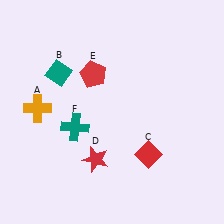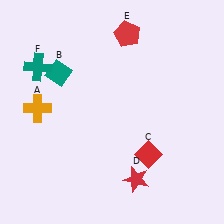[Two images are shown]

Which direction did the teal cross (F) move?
The teal cross (F) moved up.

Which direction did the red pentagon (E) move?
The red pentagon (E) moved up.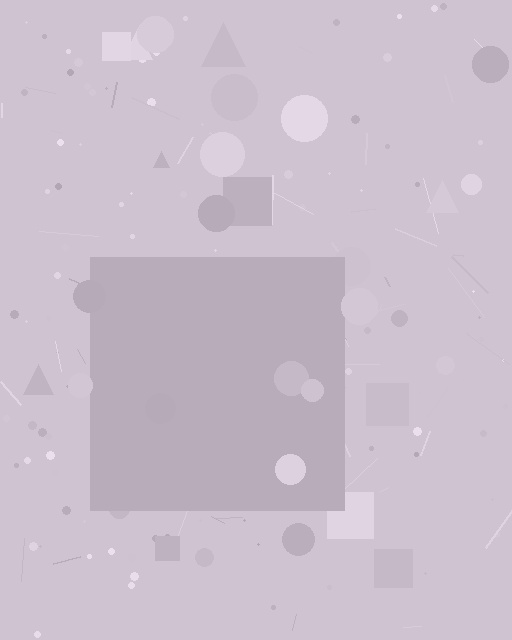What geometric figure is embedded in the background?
A square is embedded in the background.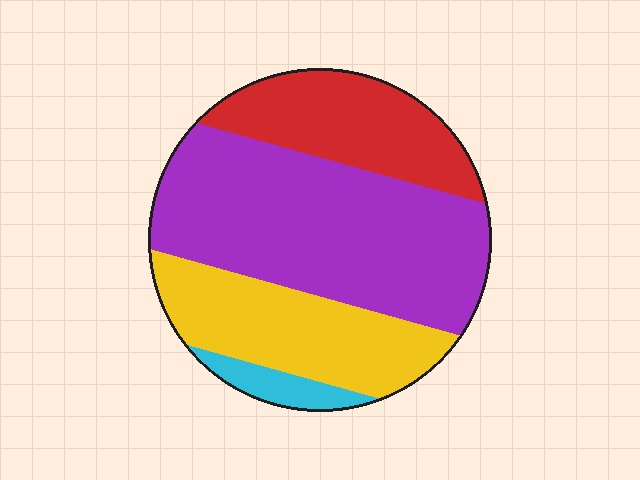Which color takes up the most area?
Purple, at roughly 50%.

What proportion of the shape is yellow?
Yellow covers around 25% of the shape.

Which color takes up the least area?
Cyan, at roughly 5%.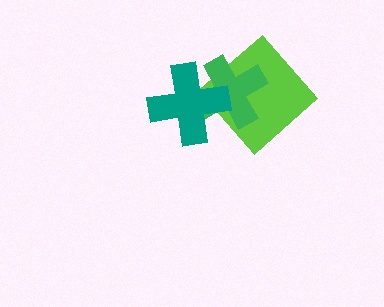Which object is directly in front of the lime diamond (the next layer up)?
The green cross is directly in front of the lime diamond.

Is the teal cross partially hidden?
No, no other shape covers it.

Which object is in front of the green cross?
The teal cross is in front of the green cross.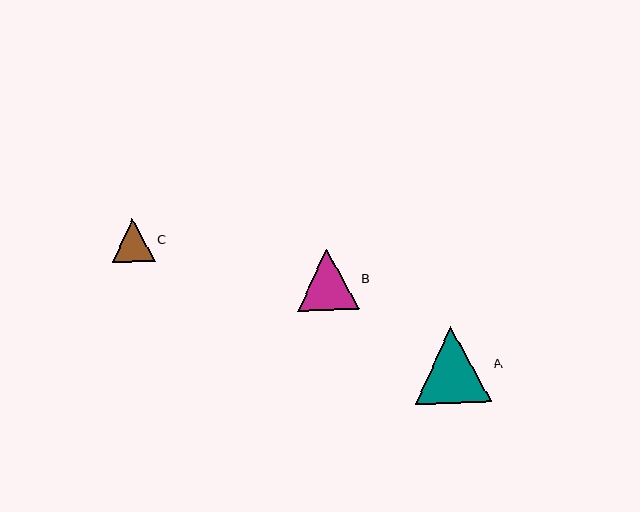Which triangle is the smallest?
Triangle C is the smallest with a size of approximately 43 pixels.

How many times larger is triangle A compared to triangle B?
Triangle A is approximately 1.2 times the size of triangle B.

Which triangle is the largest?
Triangle A is the largest with a size of approximately 77 pixels.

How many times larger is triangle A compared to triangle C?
Triangle A is approximately 1.8 times the size of triangle C.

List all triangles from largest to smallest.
From largest to smallest: A, B, C.